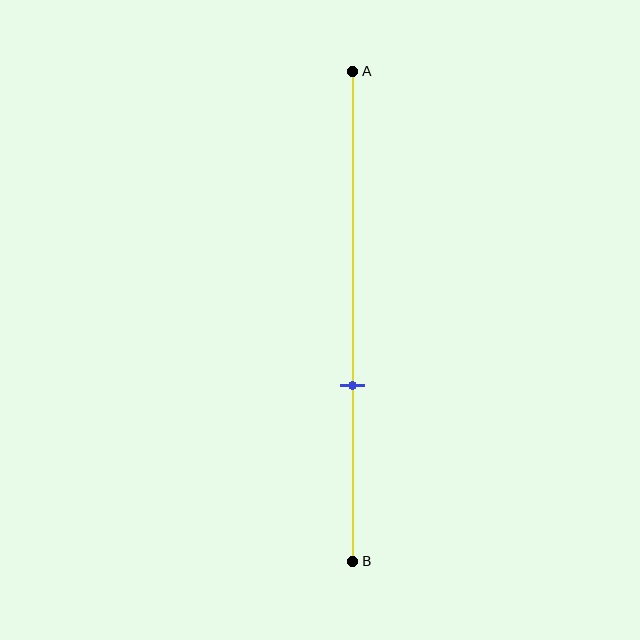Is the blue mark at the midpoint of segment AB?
No, the mark is at about 65% from A, not at the 50% midpoint.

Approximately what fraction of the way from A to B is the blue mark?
The blue mark is approximately 65% of the way from A to B.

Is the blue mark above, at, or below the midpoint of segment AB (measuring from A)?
The blue mark is below the midpoint of segment AB.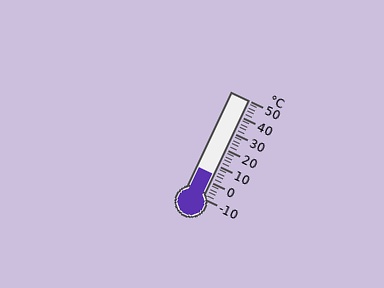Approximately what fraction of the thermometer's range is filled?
The thermometer is filled to approximately 25% of its range.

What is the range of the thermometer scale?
The thermometer scale ranges from -10°C to 50°C.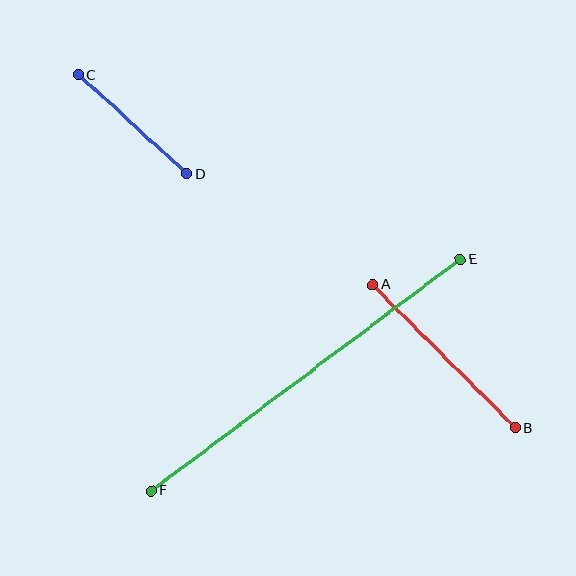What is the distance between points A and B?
The distance is approximately 202 pixels.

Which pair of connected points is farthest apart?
Points E and F are farthest apart.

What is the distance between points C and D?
The distance is approximately 147 pixels.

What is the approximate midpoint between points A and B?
The midpoint is at approximately (444, 356) pixels.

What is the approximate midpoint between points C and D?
The midpoint is at approximately (133, 124) pixels.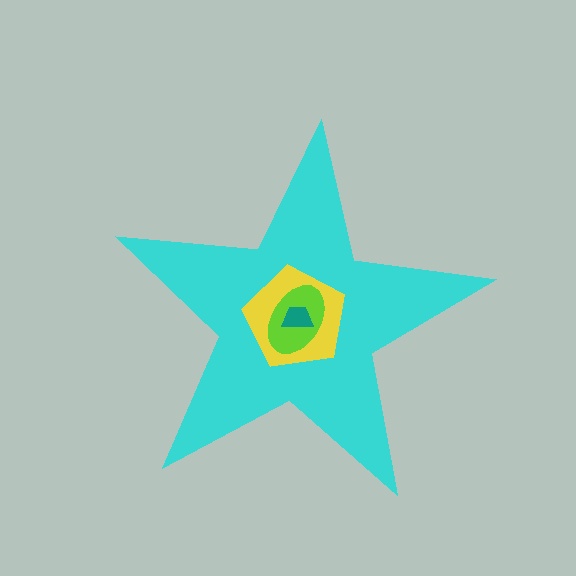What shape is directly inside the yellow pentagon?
The lime ellipse.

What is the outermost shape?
The cyan star.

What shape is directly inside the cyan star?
The yellow pentagon.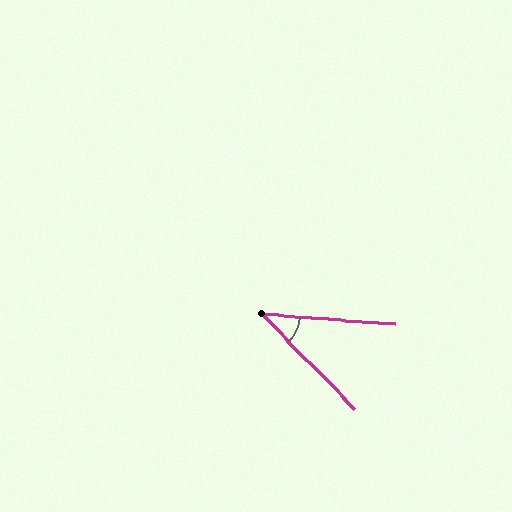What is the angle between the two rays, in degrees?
Approximately 41 degrees.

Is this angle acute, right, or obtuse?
It is acute.